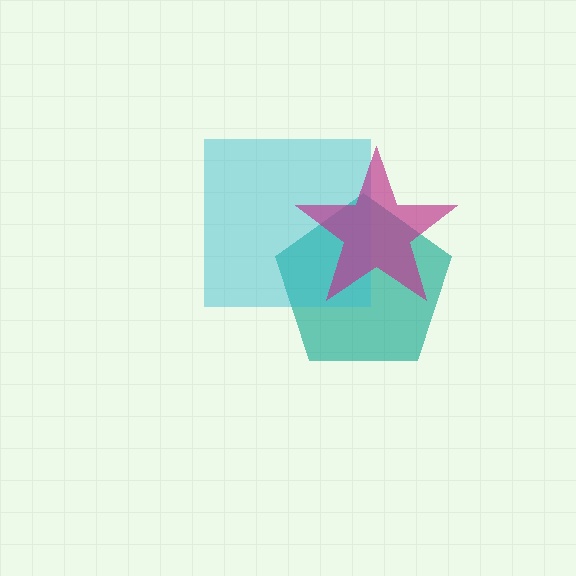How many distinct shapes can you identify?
There are 3 distinct shapes: a teal pentagon, a cyan square, a magenta star.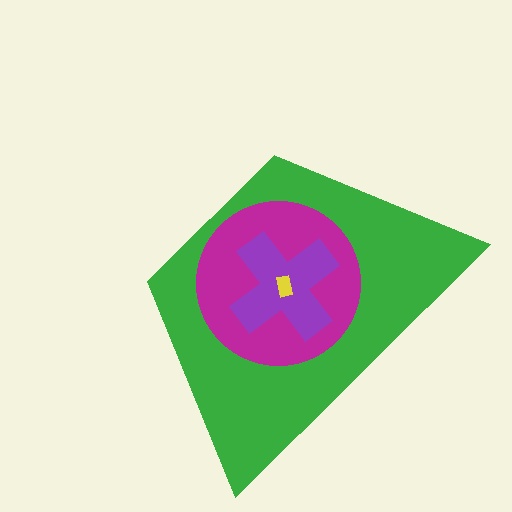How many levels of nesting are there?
4.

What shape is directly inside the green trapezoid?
The magenta circle.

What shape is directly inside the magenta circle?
The purple cross.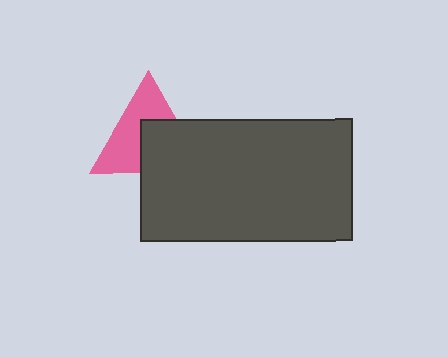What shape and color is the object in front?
The object in front is a dark gray rectangle.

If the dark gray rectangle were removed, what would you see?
You would see the complete pink triangle.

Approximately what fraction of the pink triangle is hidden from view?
Roughly 46% of the pink triangle is hidden behind the dark gray rectangle.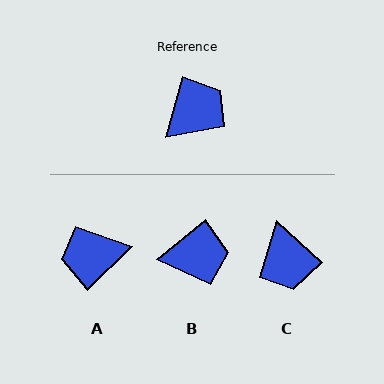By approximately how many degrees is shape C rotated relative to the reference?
Approximately 117 degrees clockwise.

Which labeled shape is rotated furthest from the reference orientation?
A, about 150 degrees away.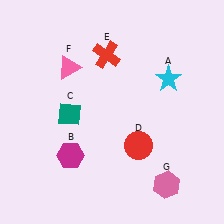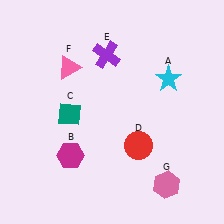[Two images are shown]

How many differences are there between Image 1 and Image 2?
There is 1 difference between the two images.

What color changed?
The cross (E) changed from red in Image 1 to purple in Image 2.